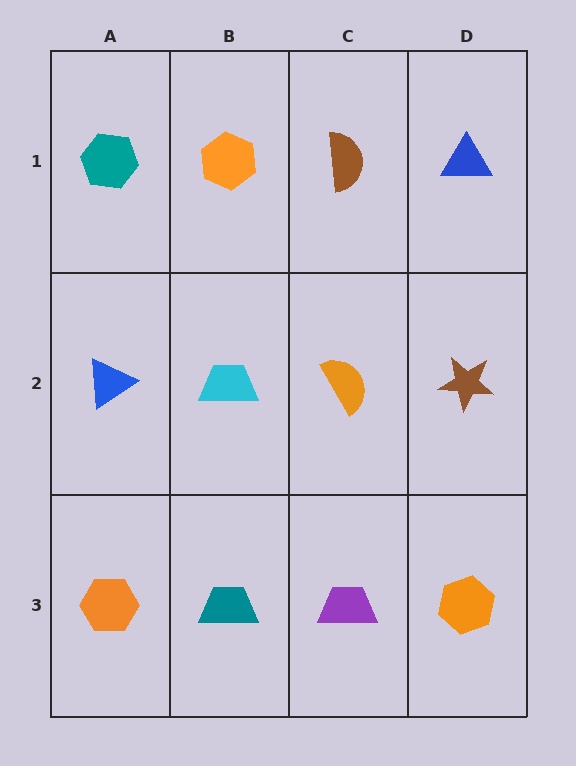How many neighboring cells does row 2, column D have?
3.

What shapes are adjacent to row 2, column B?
An orange hexagon (row 1, column B), a teal trapezoid (row 3, column B), a blue triangle (row 2, column A), an orange semicircle (row 2, column C).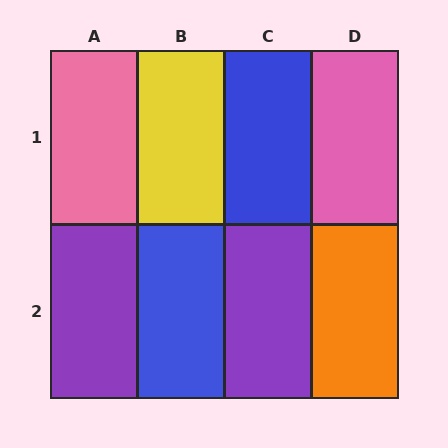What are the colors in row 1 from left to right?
Pink, yellow, blue, pink.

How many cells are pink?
2 cells are pink.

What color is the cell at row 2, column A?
Purple.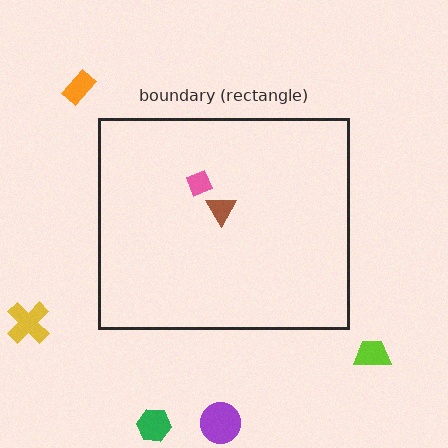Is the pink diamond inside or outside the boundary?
Inside.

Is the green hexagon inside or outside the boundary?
Outside.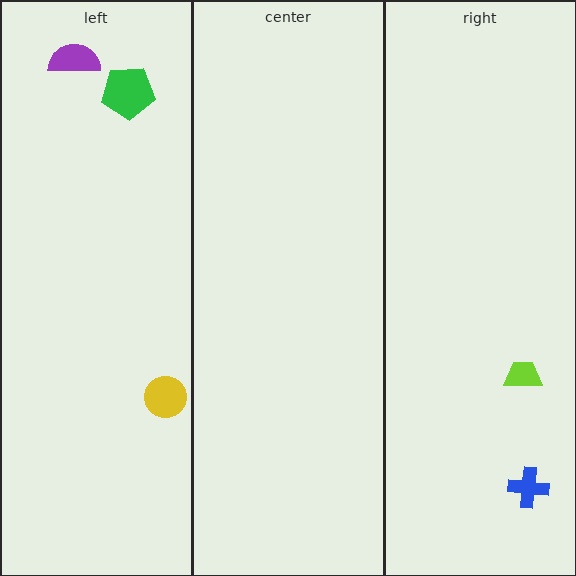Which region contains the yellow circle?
The left region.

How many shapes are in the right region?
2.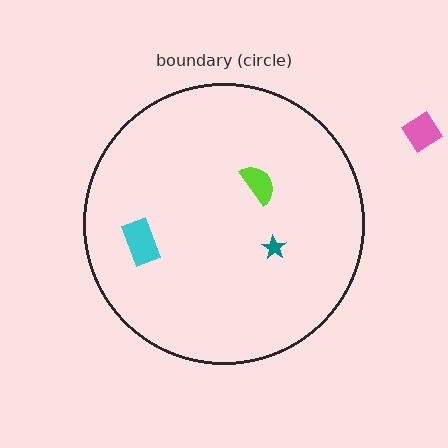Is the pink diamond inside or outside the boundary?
Outside.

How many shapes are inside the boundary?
3 inside, 1 outside.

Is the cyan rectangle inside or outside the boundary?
Inside.